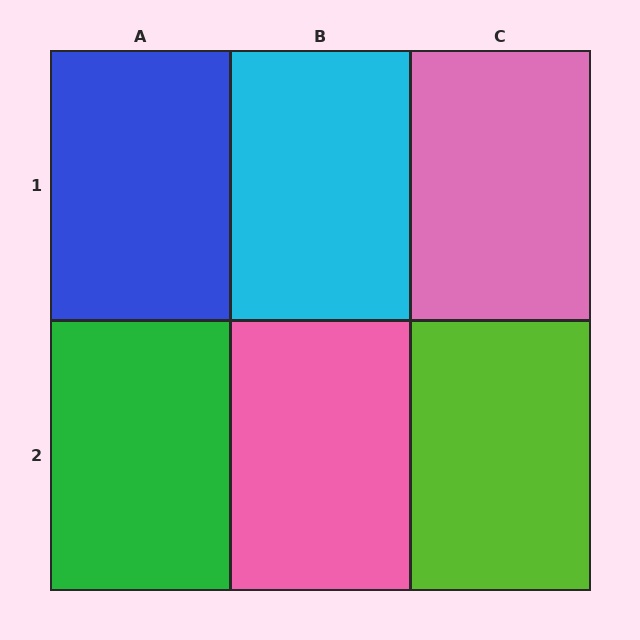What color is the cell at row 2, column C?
Lime.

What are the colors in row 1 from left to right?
Blue, cyan, pink.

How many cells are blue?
1 cell is blue.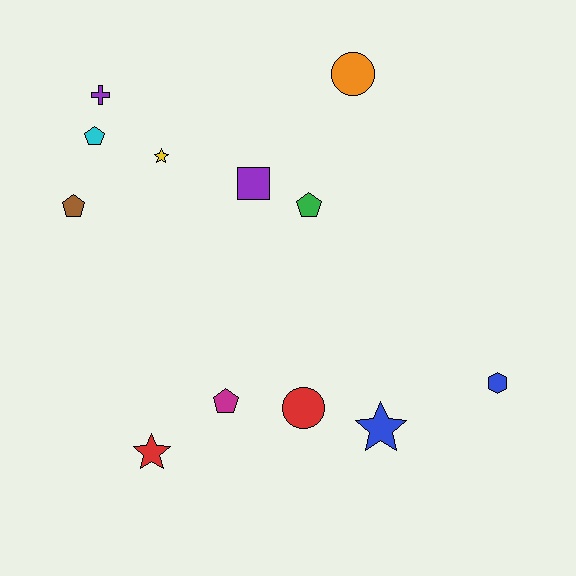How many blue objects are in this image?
There are 2 blue objects.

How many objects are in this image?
There are 12 objects.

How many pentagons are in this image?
There are 4 pentagons.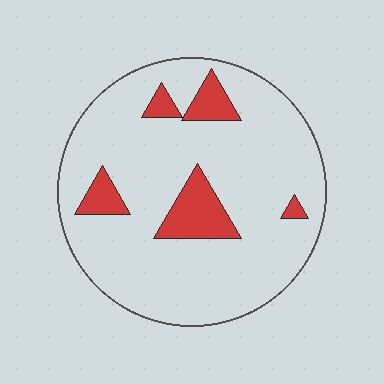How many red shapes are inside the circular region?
5.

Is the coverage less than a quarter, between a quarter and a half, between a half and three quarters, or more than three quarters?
Less than a quarter.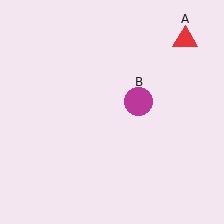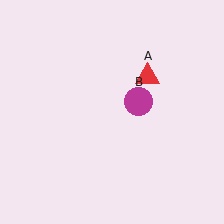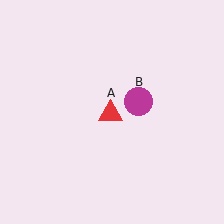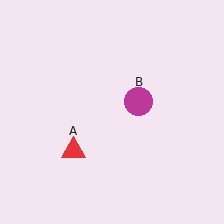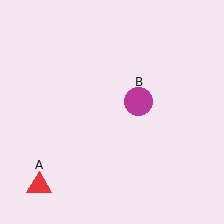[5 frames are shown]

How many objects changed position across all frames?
1 object changed position: red triangle (object A).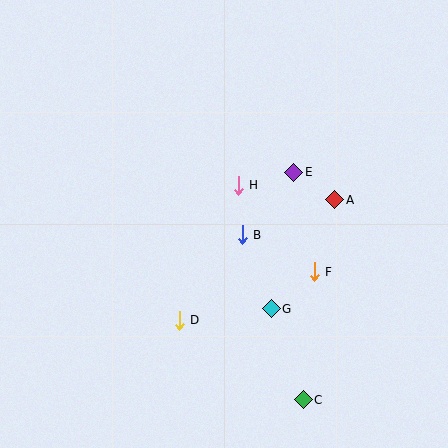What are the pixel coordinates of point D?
Point D is at (179, 320).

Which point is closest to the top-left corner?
Point H is closest to the top-left corner.